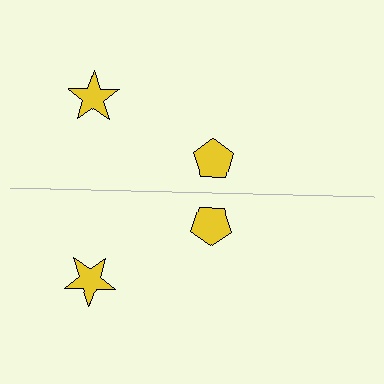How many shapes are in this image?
There are 4 shapes in this image.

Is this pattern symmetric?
Yes, this pattern has bilateral (reflection) symmetry.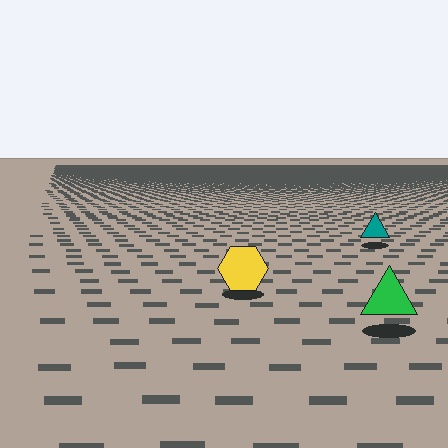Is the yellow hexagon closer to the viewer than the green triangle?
No. The green triangle is closer — you can tell from the texture gradient: the ground texture is coarser near it.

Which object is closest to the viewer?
The green triangle is closest. The texture marks near it are larger and more spread out.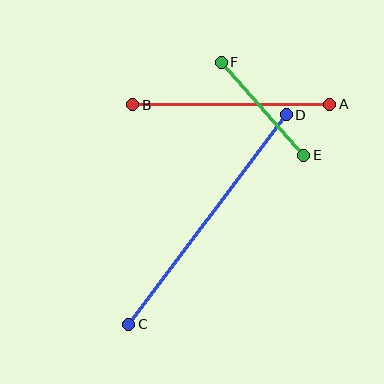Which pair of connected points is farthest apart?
Points C and D are farthest apart.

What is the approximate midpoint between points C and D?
The midpoint is at approximately (207, 219) pixels.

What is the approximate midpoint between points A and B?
The midpoint is at approximately (231, 105) pixels.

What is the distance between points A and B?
The distance is approximately 197 pixels.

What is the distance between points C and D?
The distance is approximately 262 pixels.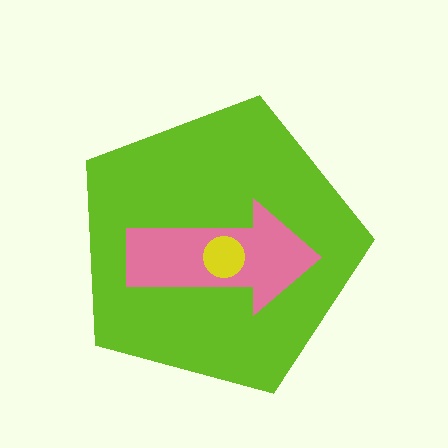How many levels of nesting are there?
3.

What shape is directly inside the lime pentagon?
The pink arrow.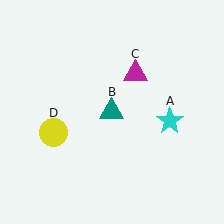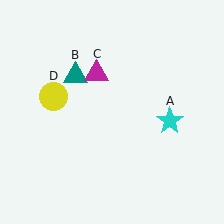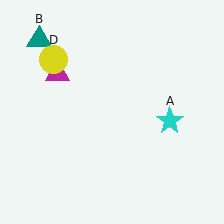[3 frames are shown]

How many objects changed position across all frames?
3 objects changed position: teal triangle (object B), magenta triangle (object C), yellow circle (object D).